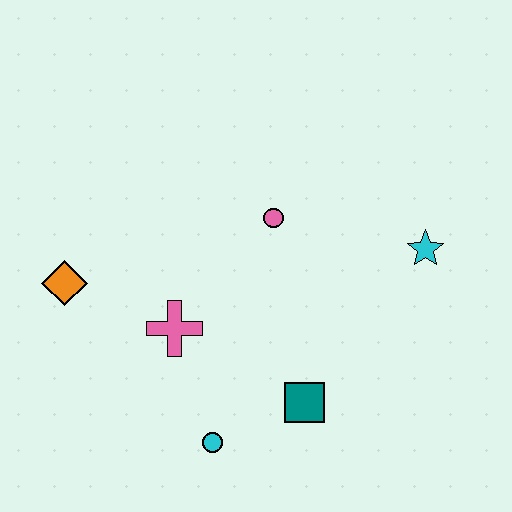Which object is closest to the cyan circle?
The teal square is closest to the cyan circle.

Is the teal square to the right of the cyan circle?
Yes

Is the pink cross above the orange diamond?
No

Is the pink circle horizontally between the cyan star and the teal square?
No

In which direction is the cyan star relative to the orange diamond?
The cyan star is to the right of the orange diamond.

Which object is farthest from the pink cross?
The cyan star is farthest from the pink cross.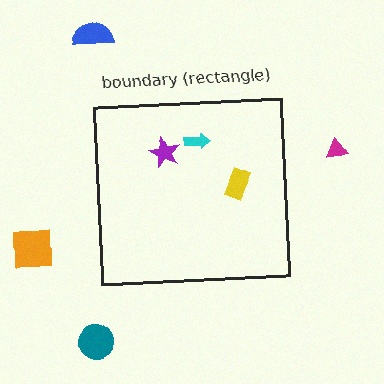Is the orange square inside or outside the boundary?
Outside.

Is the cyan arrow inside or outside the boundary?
Inside.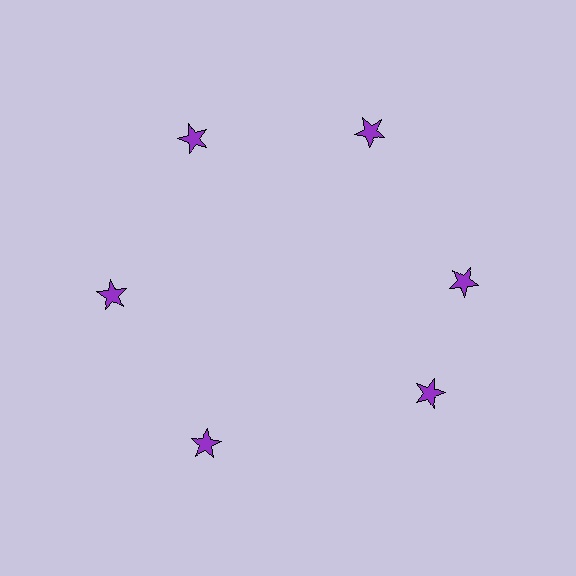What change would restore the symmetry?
The symmetry would be restored by rotating it back into even spacing with its neighbors so that all 6 stars sit at equal angles and equal distance from the center.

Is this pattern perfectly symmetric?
No. The 6 purple stars are arranged in a ring, but one element near the 5 o'clock position is rotated out of alignment along the ring, breaking the 6-fold rotational symmetry.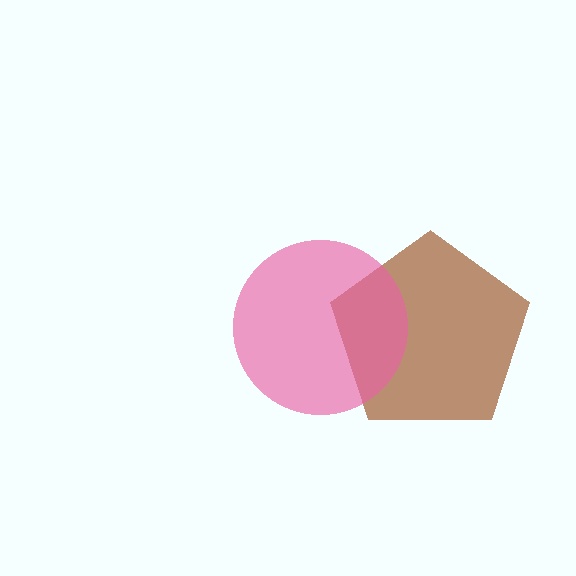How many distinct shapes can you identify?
There are 2 distinct shapes: a brown pentagon, a pink circle.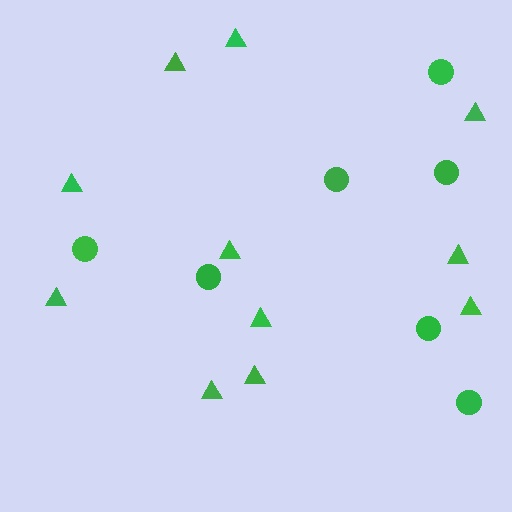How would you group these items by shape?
There are 2 groups: one group of circles (7) and one group of triangles (11).